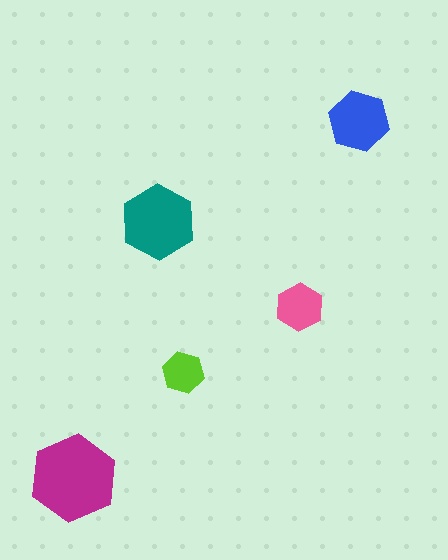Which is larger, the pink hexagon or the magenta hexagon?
The magenta one.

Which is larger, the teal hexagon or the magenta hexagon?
The magenta one.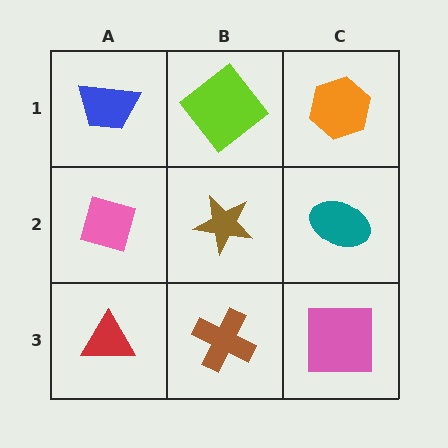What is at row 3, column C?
A pink square.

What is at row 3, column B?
A brown cross.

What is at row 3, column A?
A red triangle.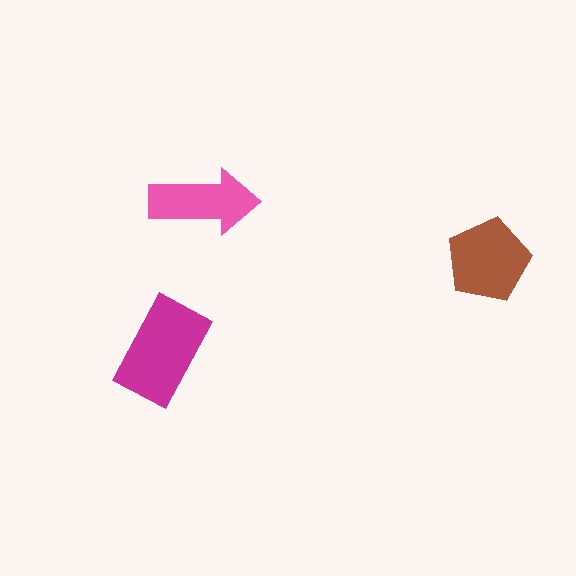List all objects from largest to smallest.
The magenta rectangle, the brown pentagon, the pink arrow.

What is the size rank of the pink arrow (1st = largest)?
3rd.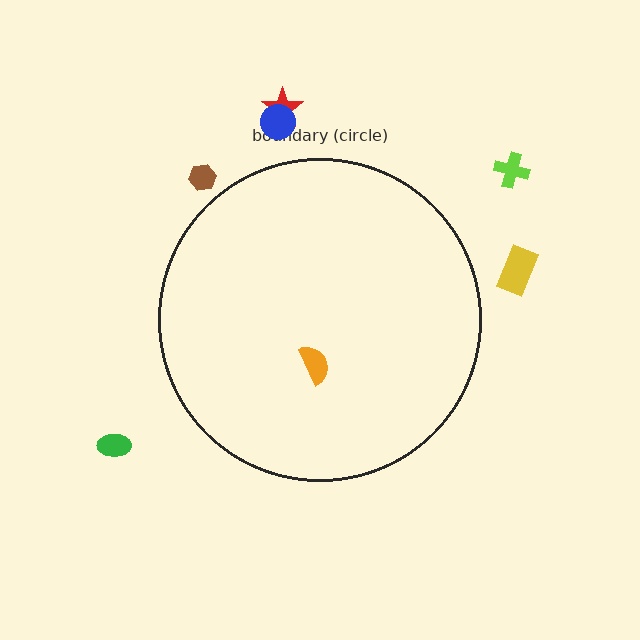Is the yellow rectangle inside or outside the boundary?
Outside.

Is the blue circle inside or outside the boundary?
Outside.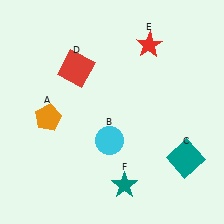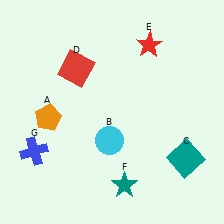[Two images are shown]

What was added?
A blue cross (G) was added in Image 2.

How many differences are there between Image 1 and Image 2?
There is 1 difference between the two images.